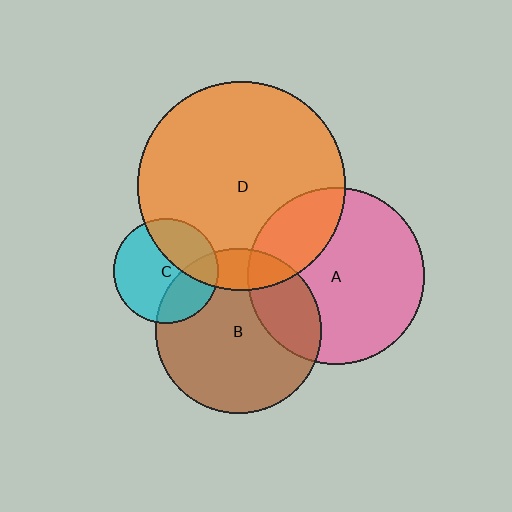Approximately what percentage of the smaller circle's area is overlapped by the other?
Approximately 15%.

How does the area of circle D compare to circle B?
Approximately 1.6 times.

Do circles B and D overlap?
Yes.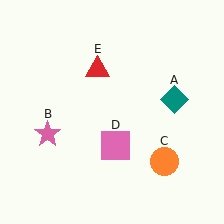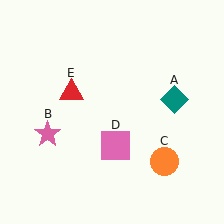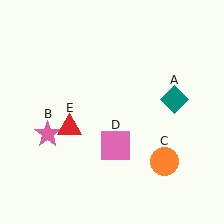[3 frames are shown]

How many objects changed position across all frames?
1 object changed position: red triangle (object E).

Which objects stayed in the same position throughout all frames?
Teal diamond (object A) and pink star (object B) and orange circle (object C) and pink square (object D) remained stationary.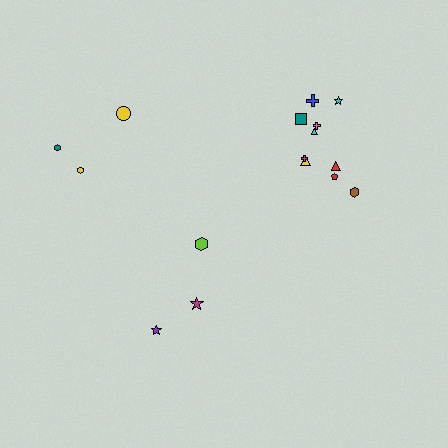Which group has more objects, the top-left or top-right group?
The top-right group.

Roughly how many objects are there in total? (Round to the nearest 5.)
Roughly 15 objects in total.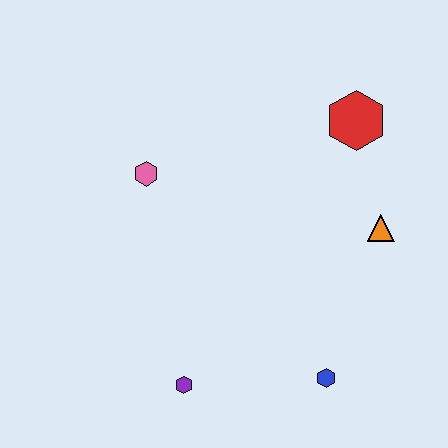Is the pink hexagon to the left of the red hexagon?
Yes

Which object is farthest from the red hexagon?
The purple hexagon is farthest from the red hexagon.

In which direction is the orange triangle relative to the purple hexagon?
The orange triangle is to the right of the purple hexagon.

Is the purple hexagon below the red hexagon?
Yes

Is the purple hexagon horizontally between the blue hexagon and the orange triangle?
No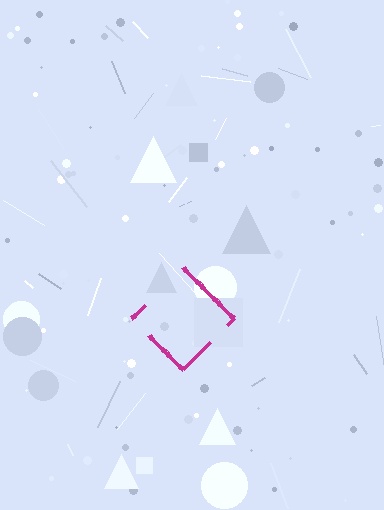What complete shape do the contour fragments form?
The contour fragments form a diamond.